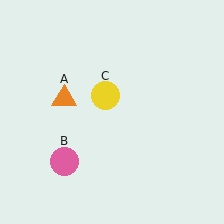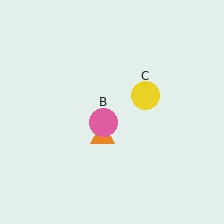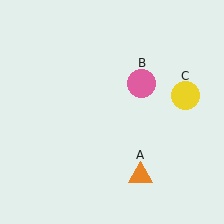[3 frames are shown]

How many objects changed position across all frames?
3 objects changed position: orange triangle (object A), pink circle (object B), yellow circle (object C).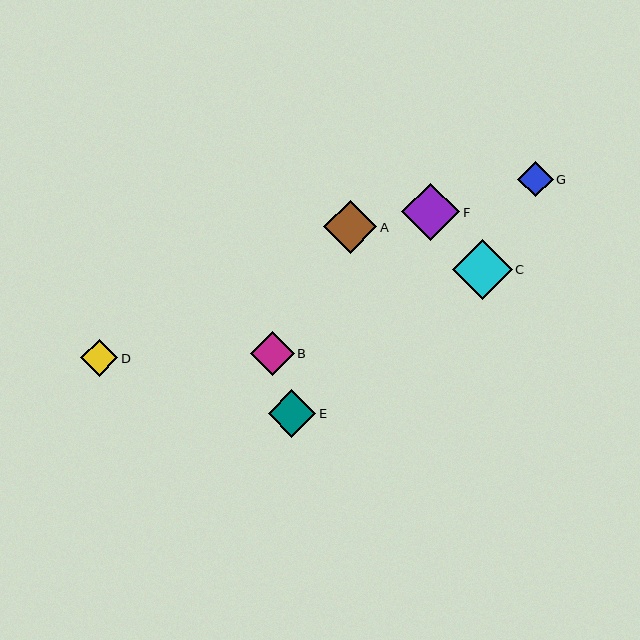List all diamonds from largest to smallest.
From largest to smallest: C, F, A, E, B, D, G.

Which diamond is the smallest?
Diamond G is the smallest with a size of approximately 35 pixels.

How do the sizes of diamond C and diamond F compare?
Diamond C and diamond F are approximately the same size.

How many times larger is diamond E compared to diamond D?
Diamond E is approximately 1.3 times the size of diamond D.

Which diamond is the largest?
Diamond C is the largest with a size of approximately 59 pixels.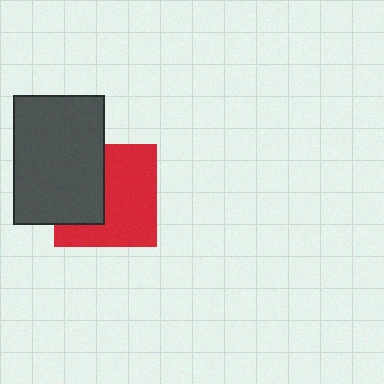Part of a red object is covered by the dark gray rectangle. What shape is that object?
It is a square.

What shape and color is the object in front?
The object in front is a dark gray rectangle.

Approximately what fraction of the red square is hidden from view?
Roughly 39% of the red square is hidden behind the dark gray rectangle.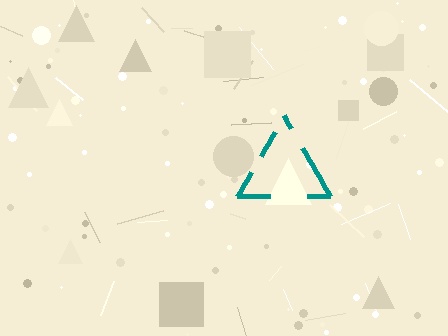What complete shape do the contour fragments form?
The contour fragments form a triangle.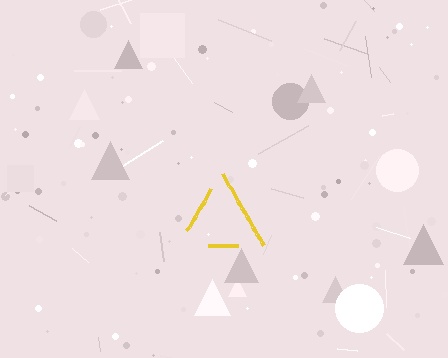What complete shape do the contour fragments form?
The contour fragments form a triangle.